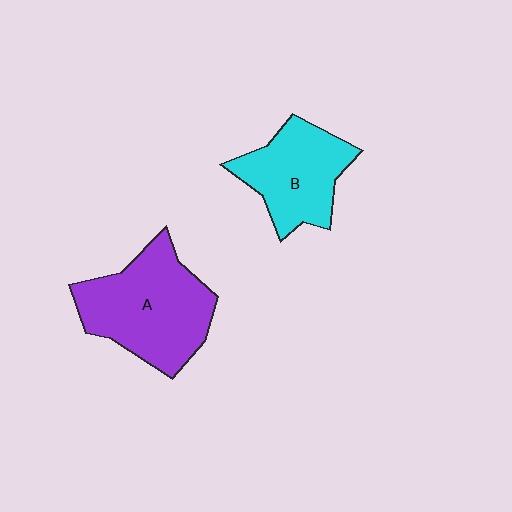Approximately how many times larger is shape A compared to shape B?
Approximately 1.4 times.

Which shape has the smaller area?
Shape B (cyan).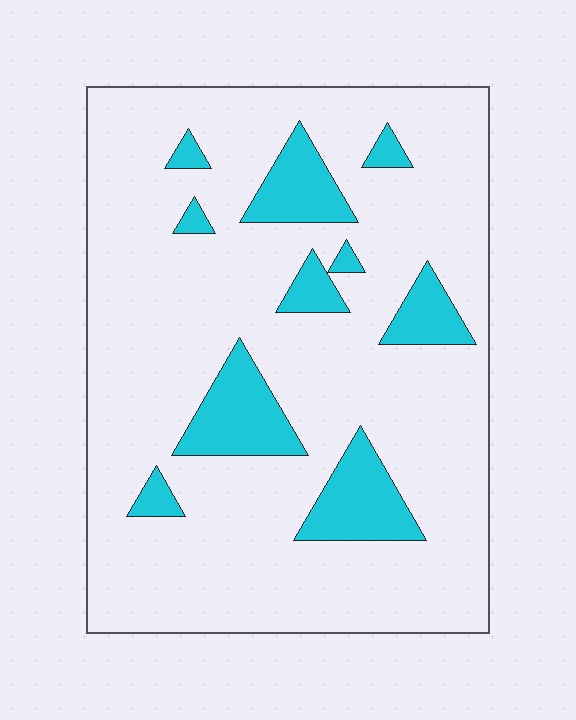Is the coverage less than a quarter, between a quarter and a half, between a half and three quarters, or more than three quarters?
Less than a quarter.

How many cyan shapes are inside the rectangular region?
10.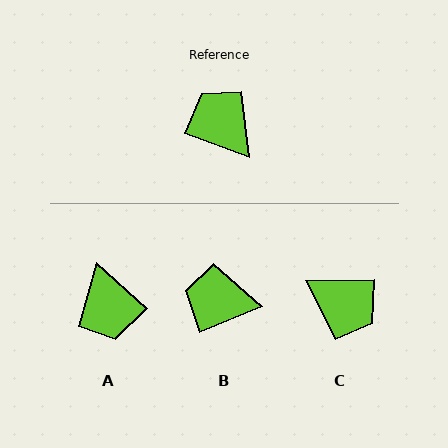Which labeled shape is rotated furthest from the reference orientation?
C, about 160 degrees away.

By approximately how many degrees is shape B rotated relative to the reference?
Approximately 42 degrees counter-clockwise.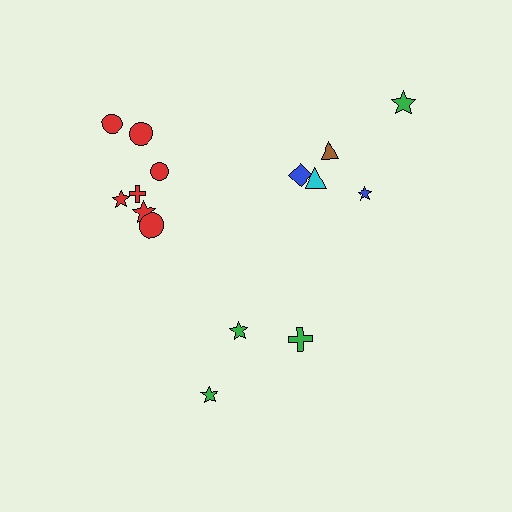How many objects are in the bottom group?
There are 3 objects.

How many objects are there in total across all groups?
There are 15 objects.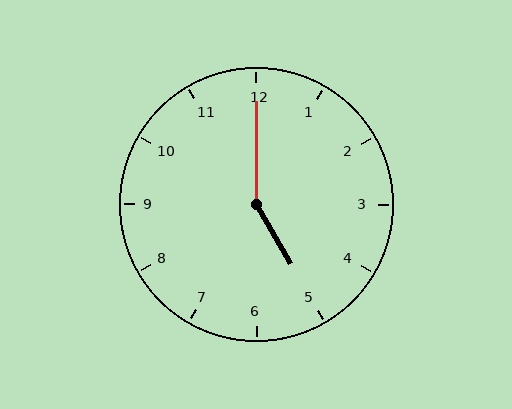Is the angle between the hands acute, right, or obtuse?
It is obtuse.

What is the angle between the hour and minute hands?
Approximately 150 degrees.